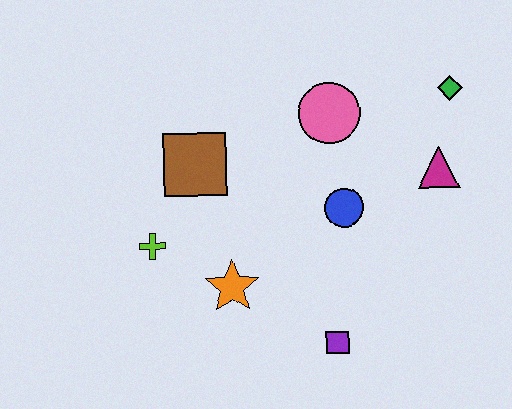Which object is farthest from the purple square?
The green diamond is farthest from the purple square.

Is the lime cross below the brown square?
Yes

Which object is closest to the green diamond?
The magenta triangle is closest to the green diamond.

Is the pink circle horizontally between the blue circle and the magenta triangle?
No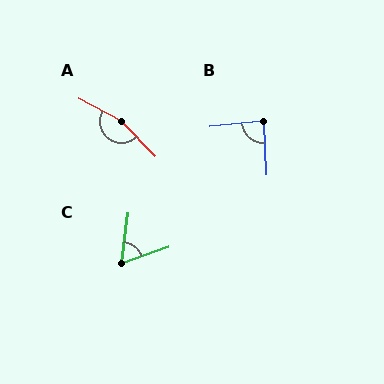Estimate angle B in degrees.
Approximately 86 degrees.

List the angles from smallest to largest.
C (64°), B (86°), A (163°).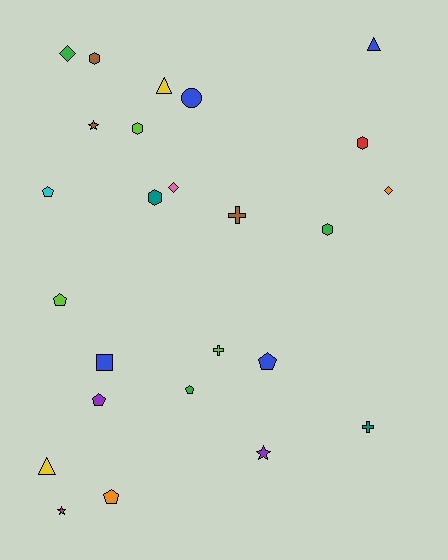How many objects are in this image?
There are 25 objects.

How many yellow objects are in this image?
There are 2 yellow objects.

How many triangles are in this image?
There are 3 triangles.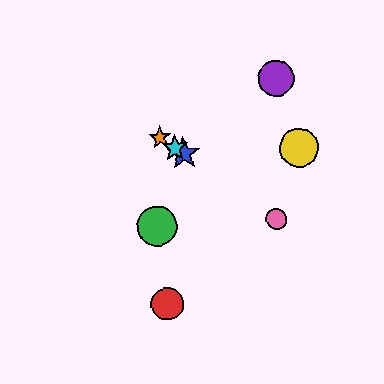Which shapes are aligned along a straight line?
The blue star, the orange star, the cyan star, the pink circle are aligned along a straight line.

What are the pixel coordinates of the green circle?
The green circle is at (157, 226).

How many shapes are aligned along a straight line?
4 shapes (the blue star, the orange star, the cyan star, the pink circle) are aligned along a straight line.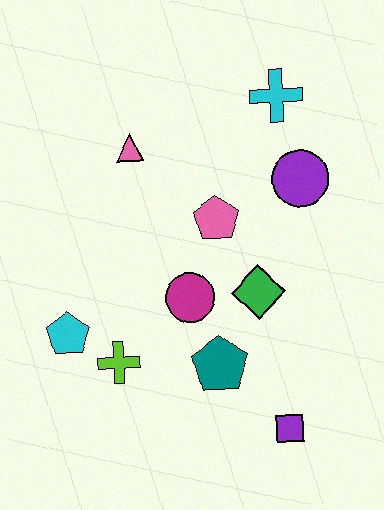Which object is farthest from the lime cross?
The cyan cross is farthest from the lime cross.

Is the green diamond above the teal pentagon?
Yes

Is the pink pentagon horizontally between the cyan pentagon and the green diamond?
Yes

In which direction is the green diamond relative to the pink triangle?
The green diamond is below the pink triangle.